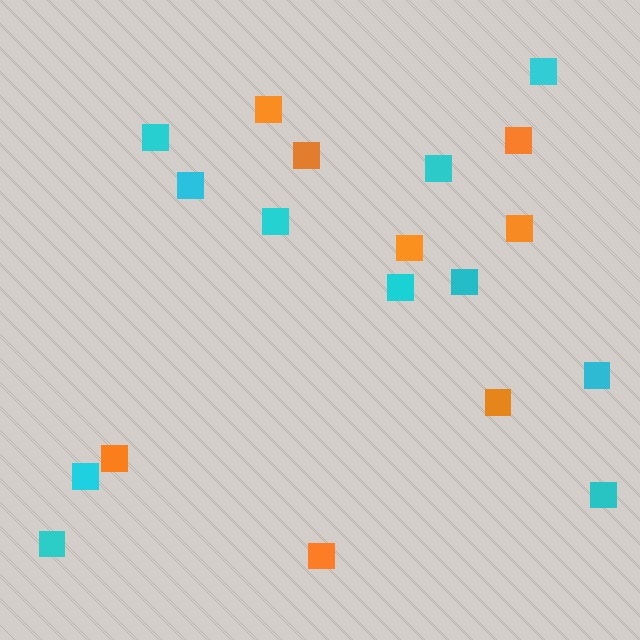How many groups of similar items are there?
There are 2 groups: one group of orange squares (8) and one group of cyan squares (11).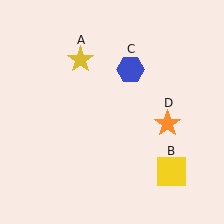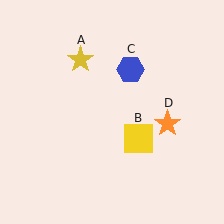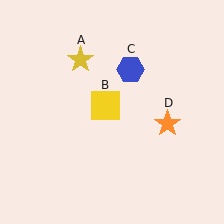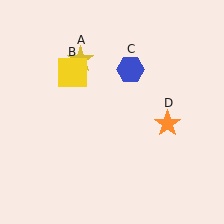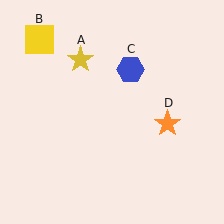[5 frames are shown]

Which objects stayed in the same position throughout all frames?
Yellow star (object A) and blue hexagon (object C) and orange star (object D) remained stationary.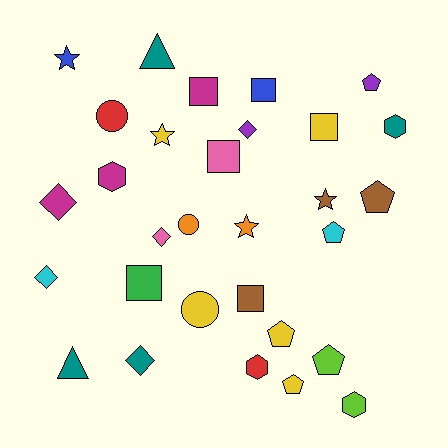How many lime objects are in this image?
There are 2 lime objects.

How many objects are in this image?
There are 30 objects.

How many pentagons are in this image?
There are 6 pentagons.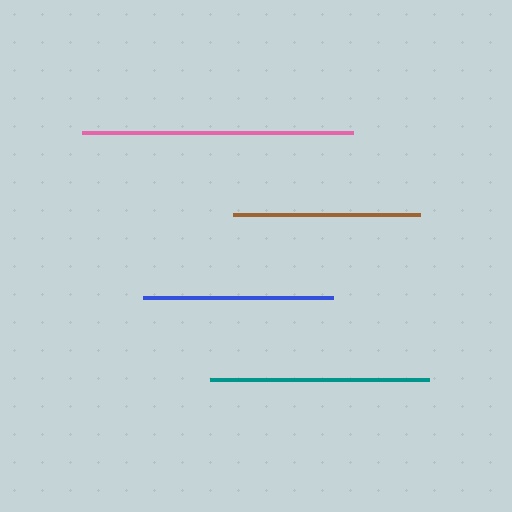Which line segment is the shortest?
The brown line is the shortest at approximately 187 pixels.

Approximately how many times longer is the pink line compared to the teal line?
The pink line is approximately 1.2 times the length of the teal line.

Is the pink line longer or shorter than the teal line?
The pink line is longer than the teal line.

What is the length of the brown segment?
The brown segment is approximately 187 pixels long.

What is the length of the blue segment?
The blue segment is approximately 191 pixels long.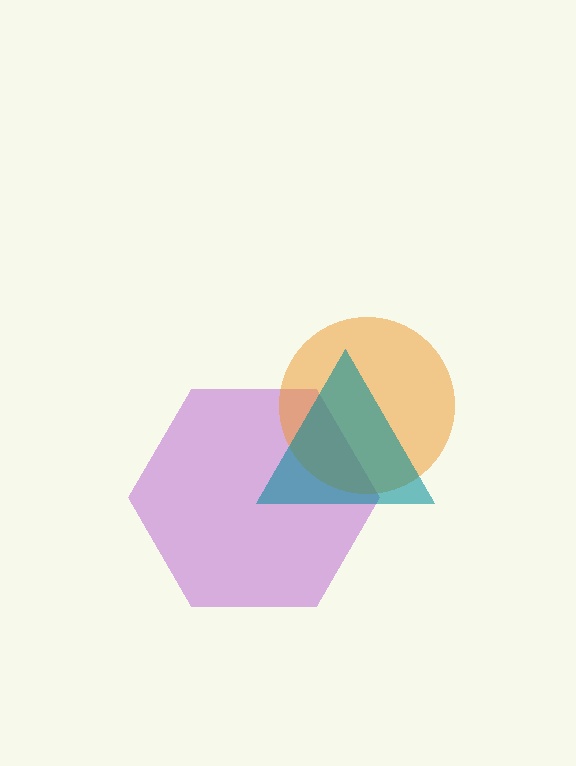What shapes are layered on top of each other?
The layered shapes are: a purple hexagon, an orange circle, a teal triangle.